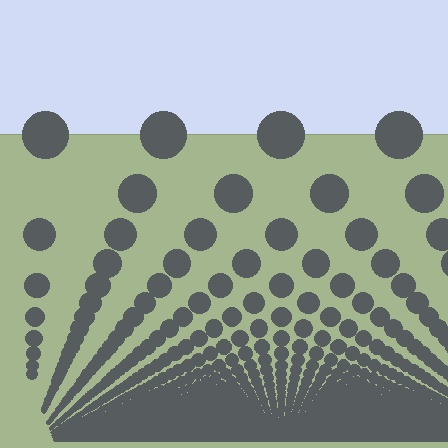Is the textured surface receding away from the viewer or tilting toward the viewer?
The surface appears to tilt toward the viewer. Texture elements get larger and sparser toward the top.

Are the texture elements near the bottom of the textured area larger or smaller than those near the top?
Smaller. The gradient is inverted — elements near the bottom are smaller and denser.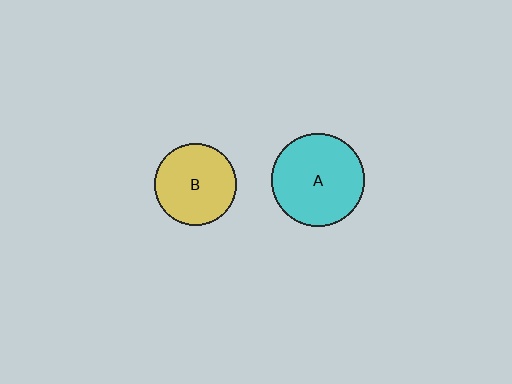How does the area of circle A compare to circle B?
Approximately 1.3 times.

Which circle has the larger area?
Circle A (cyan).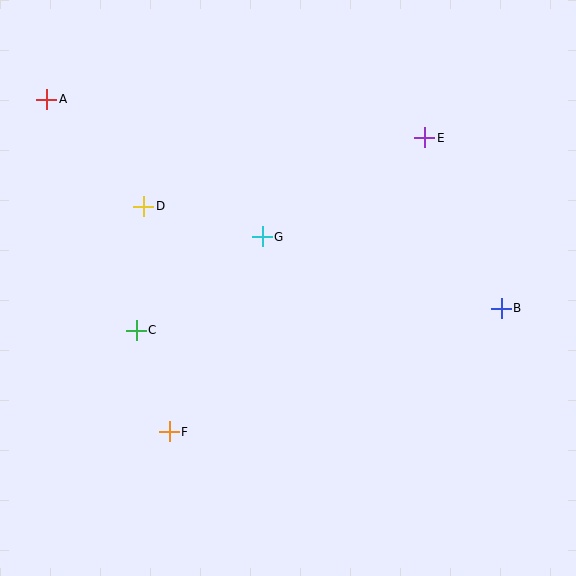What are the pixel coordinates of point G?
Point G is at (262, 237).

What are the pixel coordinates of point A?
Point A is at (47, 99).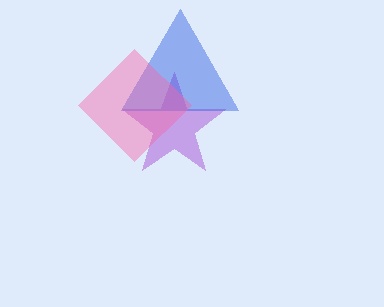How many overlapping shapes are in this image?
There are 3 overlapping shapes in the image.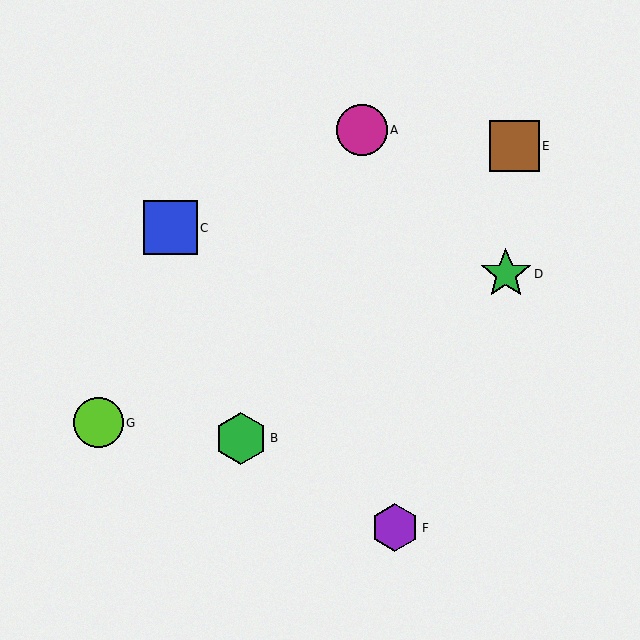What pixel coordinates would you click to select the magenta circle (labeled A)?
Click at (362, 130) to select the magenta circle A.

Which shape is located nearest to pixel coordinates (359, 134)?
The magenta circle (labeled A) at (362, 130) is nearest to that location.